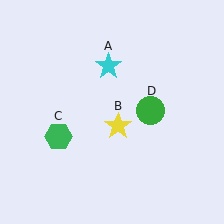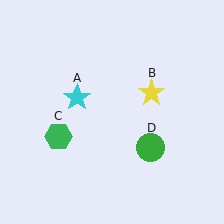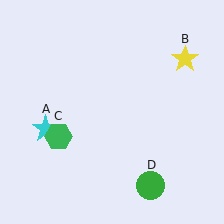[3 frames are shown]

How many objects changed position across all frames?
3 objects changed position: cyan star (object A), yellow star (object B), green circle (object D).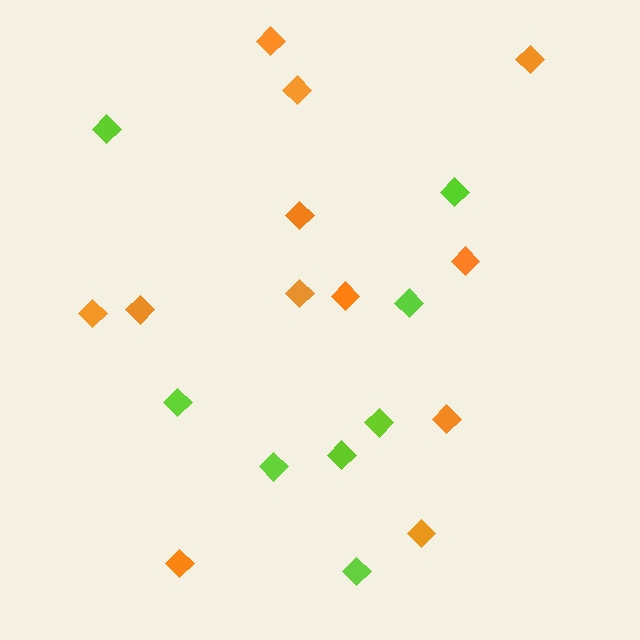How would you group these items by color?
There are 2 groups: one group of lime diamonds (8) and one group of orange diamonds (12).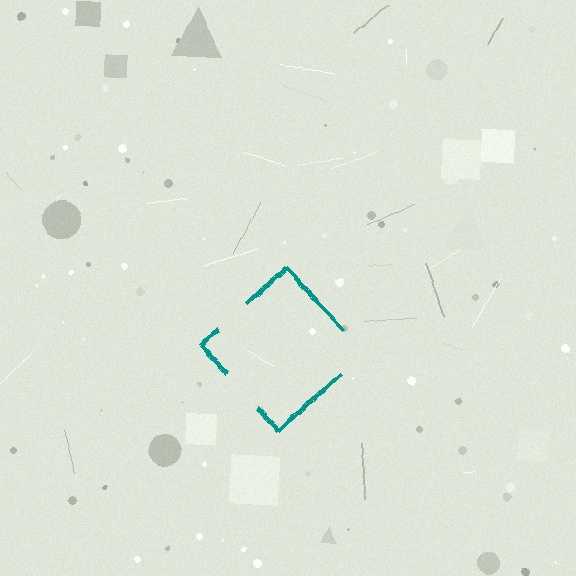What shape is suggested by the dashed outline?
The dashed outline suggests a diamond.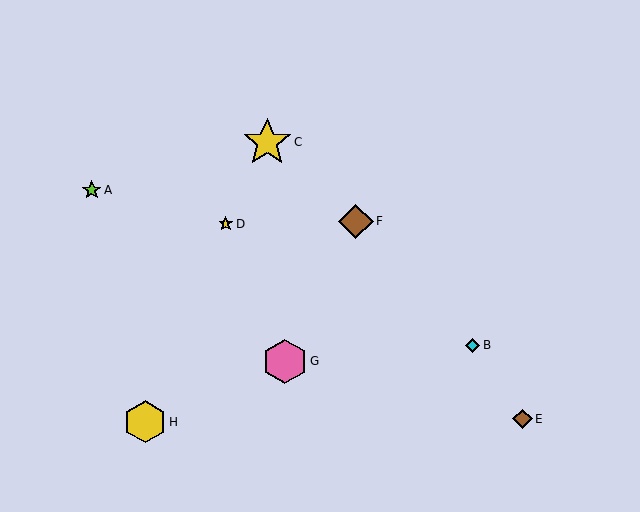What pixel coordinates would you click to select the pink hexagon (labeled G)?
Click at (285, 361) to select the pink hexagon G.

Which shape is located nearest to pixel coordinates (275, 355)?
The pink hexagon (labeled G) at (285, 361) is nearest to that location.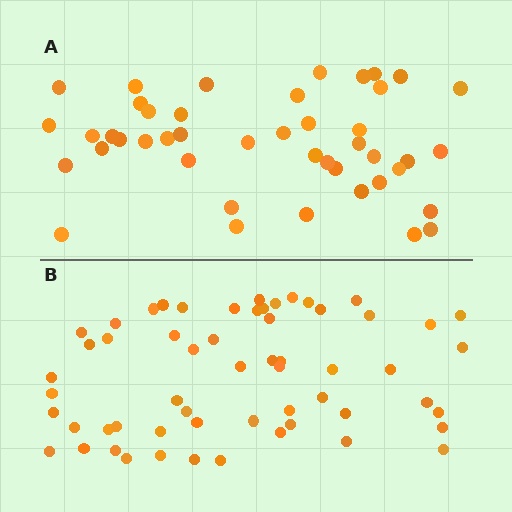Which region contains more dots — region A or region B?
Region B (the bottom region) has more dots.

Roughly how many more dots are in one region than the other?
Region B has approximately 15 more dots than region A.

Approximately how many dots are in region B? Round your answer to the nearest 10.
About 60 dots. (The exact count is 58, which rounds to 60.)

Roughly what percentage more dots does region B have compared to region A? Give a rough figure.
About 30% more.